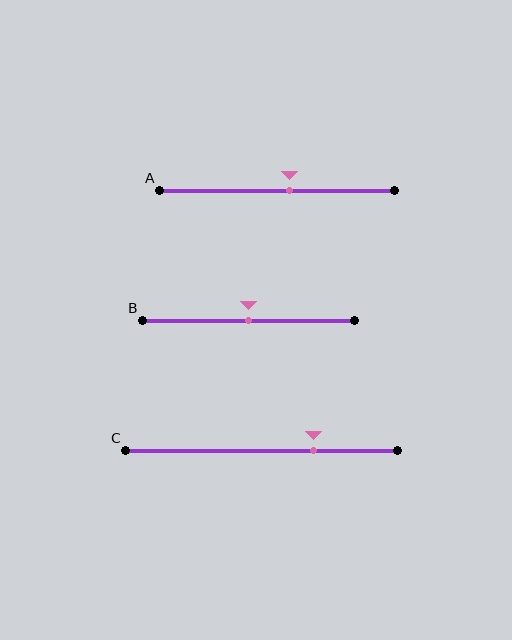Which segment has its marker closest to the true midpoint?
Segment B has its marker closest to the true midpoint.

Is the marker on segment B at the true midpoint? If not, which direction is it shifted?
Yes, the marker on segment B is at the true midpoint.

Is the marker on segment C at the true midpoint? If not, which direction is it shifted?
No, the marker on segment C is shifted to the right by about 19% of the segment length.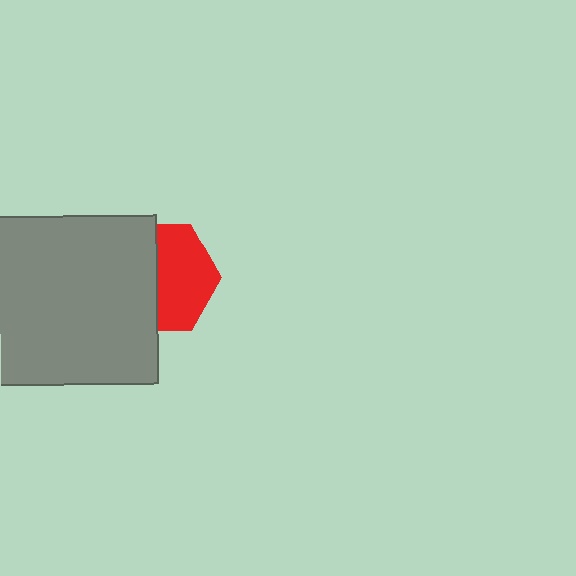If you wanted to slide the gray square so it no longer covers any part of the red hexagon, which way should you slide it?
Slide it left — that is the most direct way to separate the two shapes.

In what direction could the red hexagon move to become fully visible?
The red hexagon could move right. That would shift it out from behind the gray square entirely.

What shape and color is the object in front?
The object in front is a gray square.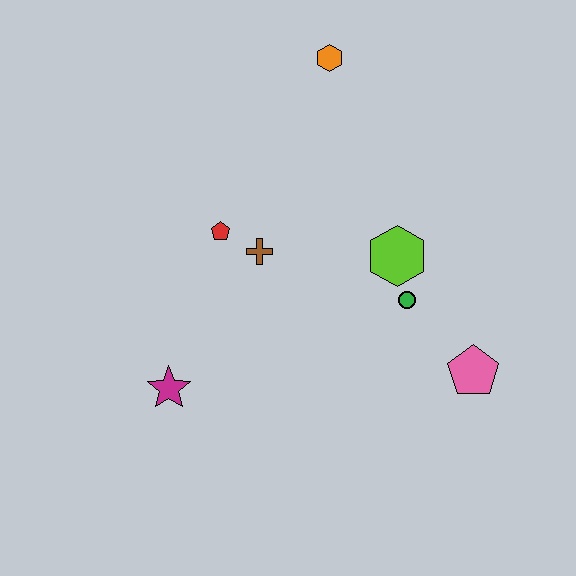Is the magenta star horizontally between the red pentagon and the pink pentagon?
No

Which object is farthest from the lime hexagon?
The magenta star is farthest from the lime hexagon.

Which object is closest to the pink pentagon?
The green circle is closest to the pink pentagon.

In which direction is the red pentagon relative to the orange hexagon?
The red pentagon is below the orange hexagon.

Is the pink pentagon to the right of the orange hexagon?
Yes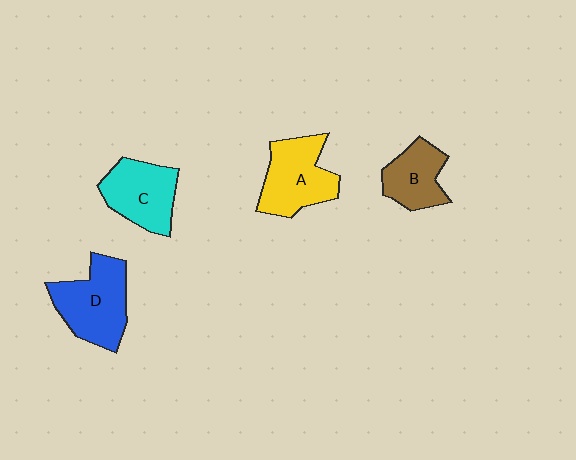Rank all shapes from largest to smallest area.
From largest to smallest: D (blue), A (yellow), C (cyan), B (brown).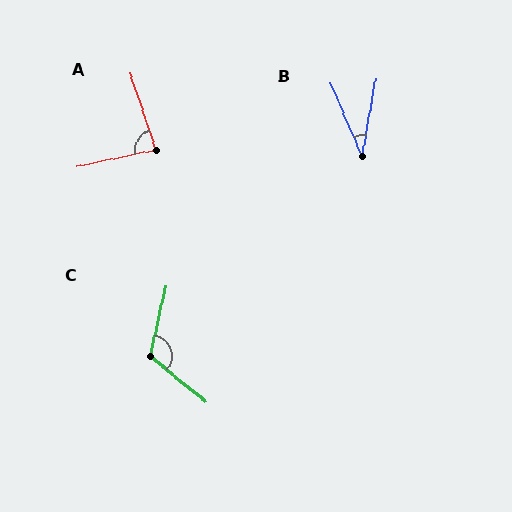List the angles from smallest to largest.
B (33°), A (83°), C (117°).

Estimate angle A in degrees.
Approximately 83 degrees.